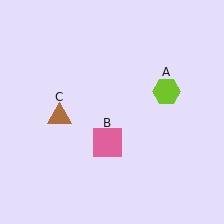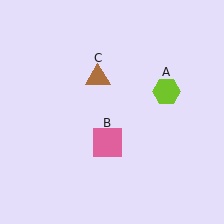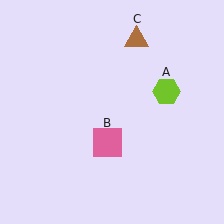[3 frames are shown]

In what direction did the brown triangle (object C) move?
The brown triangle (object C) moved up and to the right.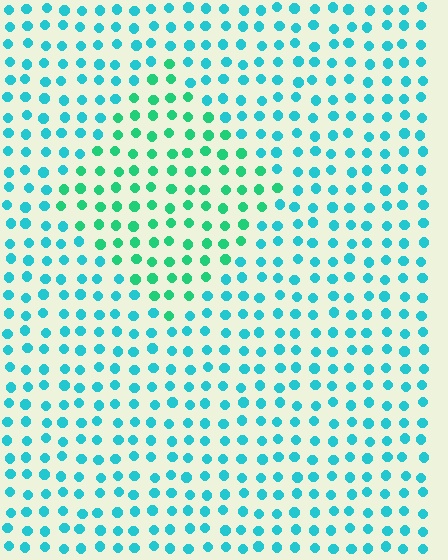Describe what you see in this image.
The image is filled with small cyan elements in a uniform arrangement. A diamond-shaped region is visible where the elements are tinted to a slightly different hue, forming a subtle color boundary.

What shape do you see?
I see a diamond.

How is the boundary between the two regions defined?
The boundary is defined purely by a slight shift in hue (about 33 degrees). Spacing, size, and orientation are identical on both sides.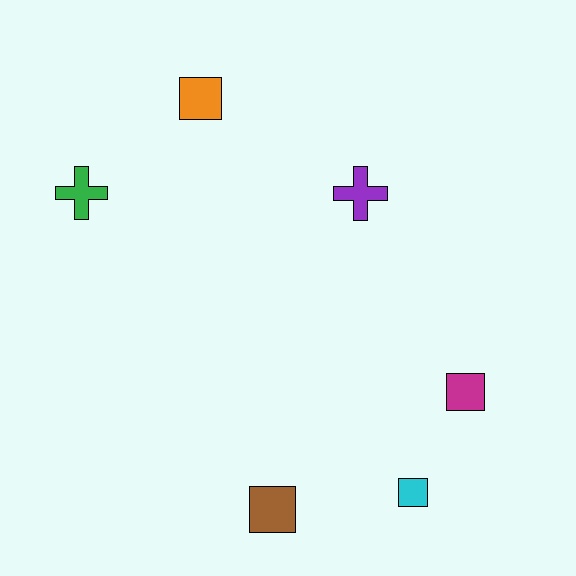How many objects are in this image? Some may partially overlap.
There are 6 objects.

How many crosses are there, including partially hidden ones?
There are 2 crosses.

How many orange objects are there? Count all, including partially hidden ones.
There is 1 orange object.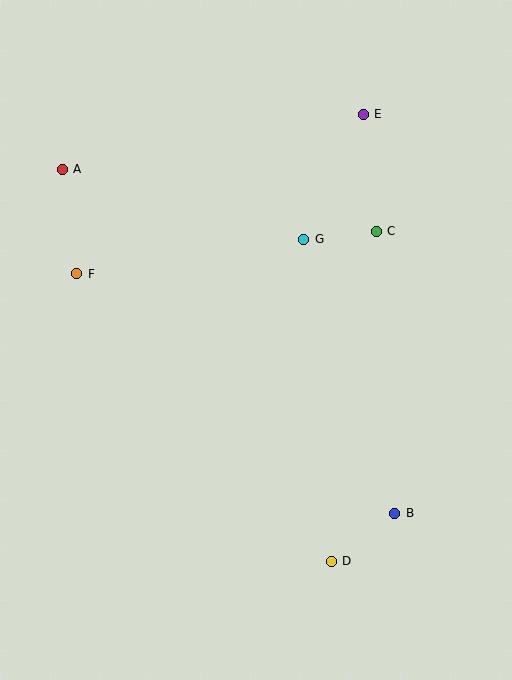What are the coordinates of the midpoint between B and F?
The midpoint between B and F is at (236, 393).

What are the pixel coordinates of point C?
Point C is at (376, 231).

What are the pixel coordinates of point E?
Point E is at (363, 114).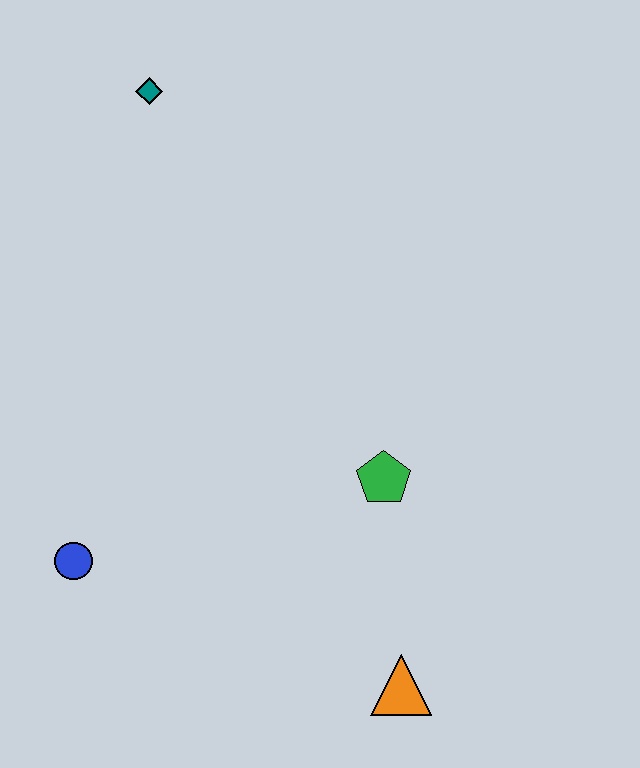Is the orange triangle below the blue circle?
Yes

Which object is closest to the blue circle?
The green pentagon is closest to the blue circle.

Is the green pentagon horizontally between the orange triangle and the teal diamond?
Yes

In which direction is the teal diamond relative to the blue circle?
The teal diamond is above the blue circle.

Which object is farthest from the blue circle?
The teal diamond is farthest from the blue circle.